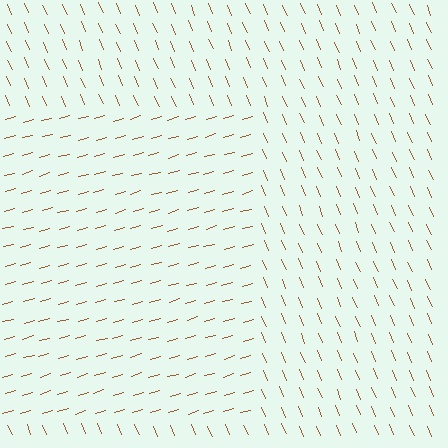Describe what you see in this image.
The image is filled with small brown line segments. A rectangle region in the image has lines oriented differently from the surrounding lines, creating a visible texture boundary.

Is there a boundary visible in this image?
Yes, there is a texture boundary formed by a change in line orientation.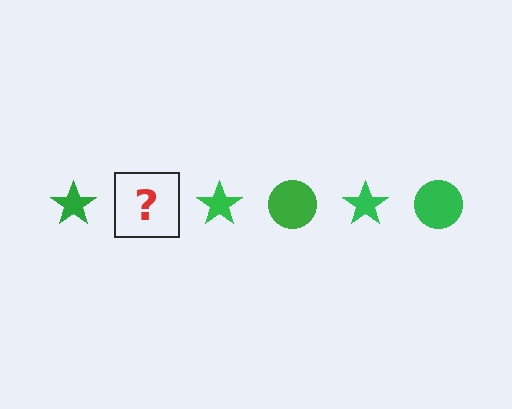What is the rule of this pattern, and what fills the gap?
The rule is that the pattern cycles through star, circle shapes in green. The gap should be filled with a green circle.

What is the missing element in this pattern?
The missing element is a green circle.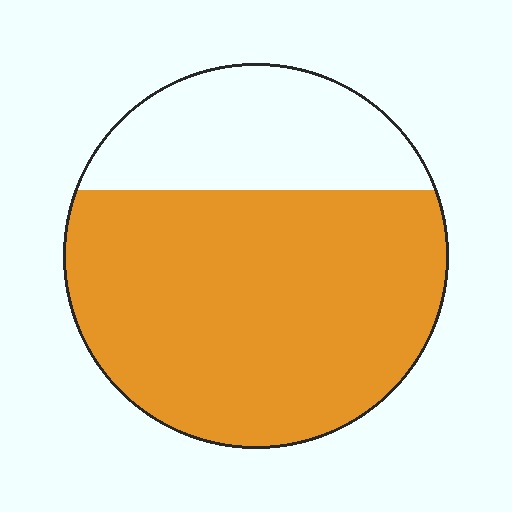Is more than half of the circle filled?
Yes.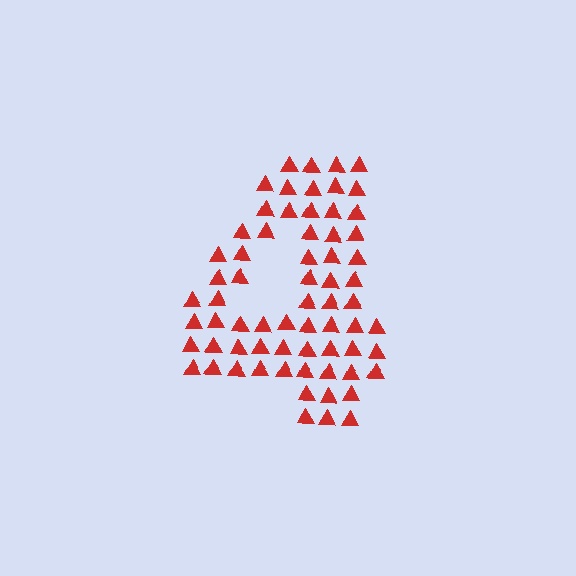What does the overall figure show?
The overall figure shows the digit 4.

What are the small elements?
The small elements are triangles.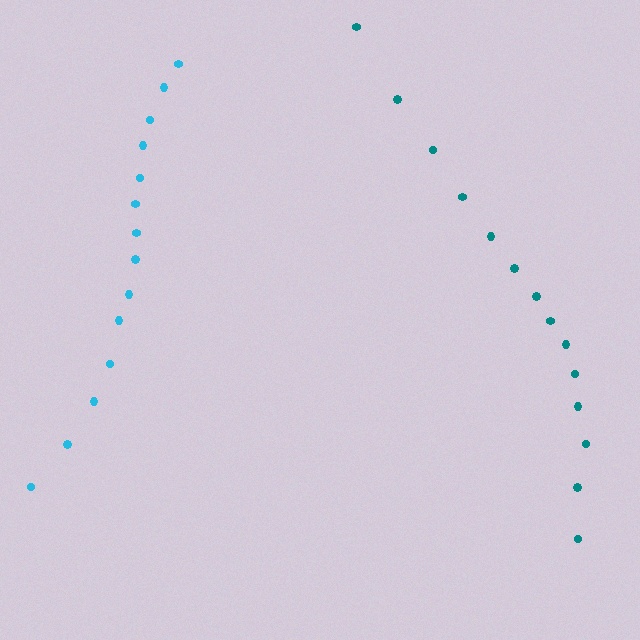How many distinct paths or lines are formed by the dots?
There are 2 distinct paths.